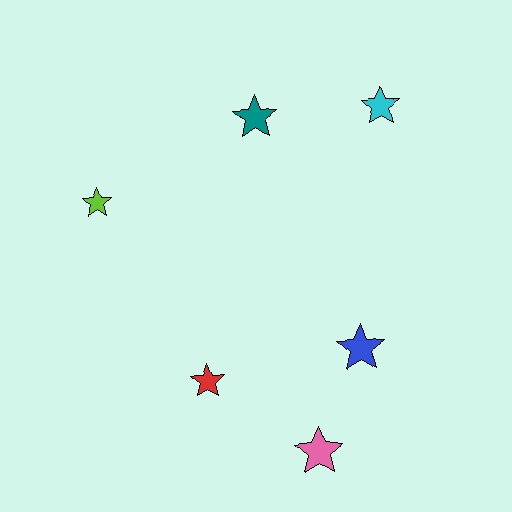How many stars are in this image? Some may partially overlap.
There are 6 stars.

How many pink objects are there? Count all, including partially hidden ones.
There is 1 pink object.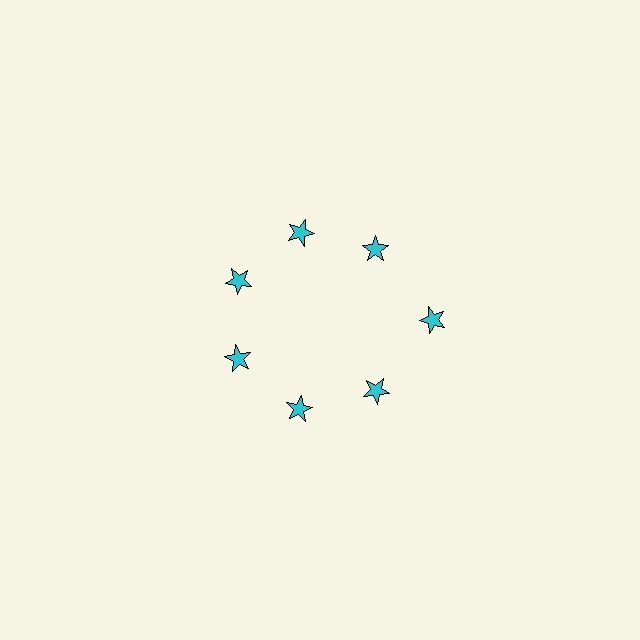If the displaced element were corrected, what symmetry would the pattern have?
It would have 7-fold rotational symmetry — the pattern would map onto itself every 51 degrees.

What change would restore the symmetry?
The symmetry would be restored by moving it inward, back onto the ring so that all 7 stars sit at equal angles and equal distance from the center.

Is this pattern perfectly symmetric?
No. The 7 cyan stars are arranged in a ring, but one element near the 3 o'clock position is pushed outward from the center, breaking the 7-fold rotational symmetry.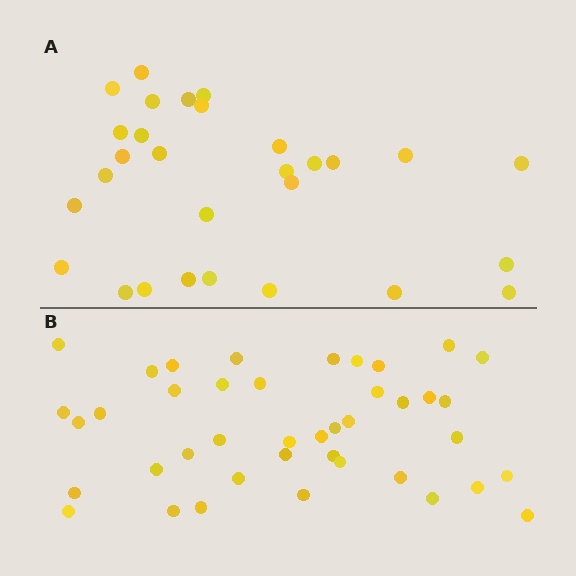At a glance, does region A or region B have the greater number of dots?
Region B (the bottom region) has more dots.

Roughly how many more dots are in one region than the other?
Region B has roughly 12 or so more dots than region A.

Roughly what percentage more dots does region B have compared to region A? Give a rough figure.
About 40% more.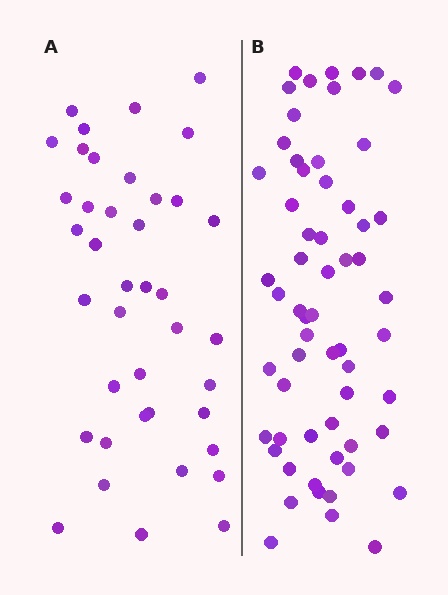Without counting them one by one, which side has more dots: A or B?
Region B (the right region) has more dots.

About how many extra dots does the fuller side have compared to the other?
Region B has approximately 20 more dots than region A.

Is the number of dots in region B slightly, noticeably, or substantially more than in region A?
Region B has substantially more. The ratio is roughly 1.5 to 1.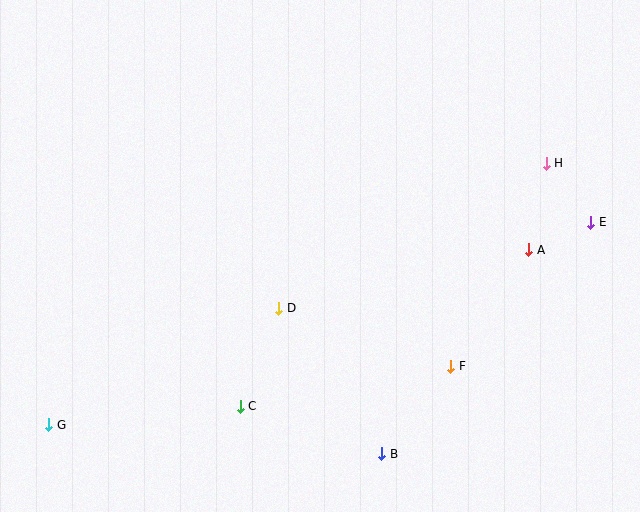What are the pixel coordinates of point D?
Point D is at (279, 308).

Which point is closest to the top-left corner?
Point D is closest to the top-left corner.